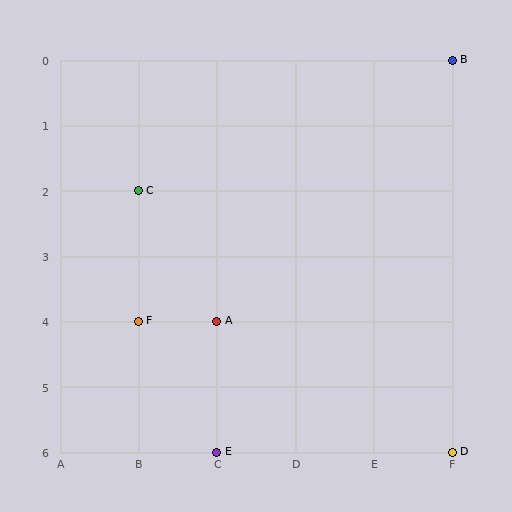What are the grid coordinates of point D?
Point D is at grid coordinates (F, 6).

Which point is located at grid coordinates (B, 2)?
Point C is at (B, 2).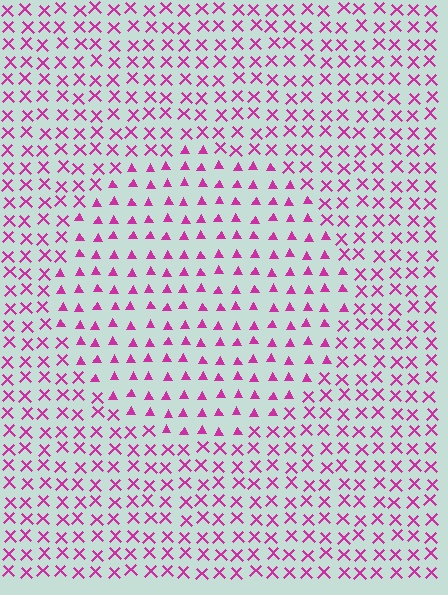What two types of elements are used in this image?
The image uses triangles inside the circle region and X marks outside it.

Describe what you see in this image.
The image is filled with small magenta elements arranged in a uniform grid. A circle-shaped region contains triangles, while the surrounding area contains X marks. The boundary is defined purely by the change in element shape.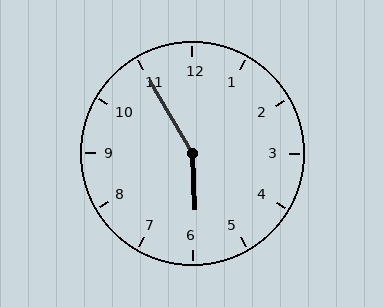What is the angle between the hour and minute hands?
Approximately 152 degrees.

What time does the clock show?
5:55.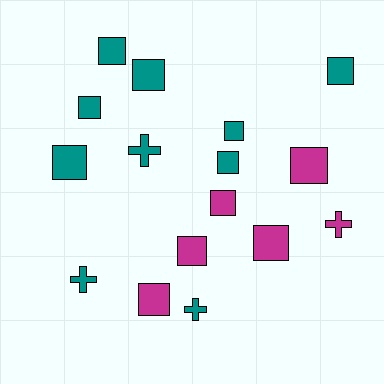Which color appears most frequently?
Teal, with 10 objects.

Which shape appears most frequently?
Square, with 12 objects.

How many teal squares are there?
There are 7 teal squares.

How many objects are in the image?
There are 16 objects.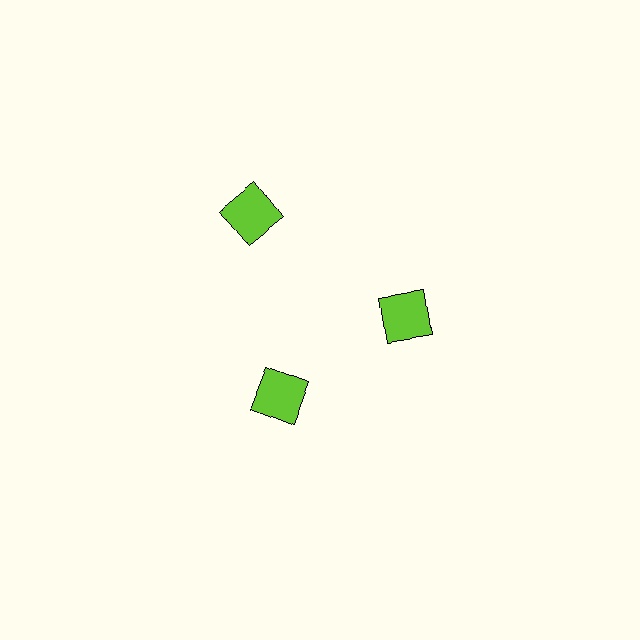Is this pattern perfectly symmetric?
No. The 3 lime squares are arranged in a ring, but one element near the 11 o'clock position is pushed outward from the center, breaking the 3-fold rotational symmetry.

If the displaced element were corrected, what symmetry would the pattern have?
It would have 3-fold rotational symmetry — the pattern would map onto itself every 120 degrees.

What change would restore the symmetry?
The symmetry would be restored by moving it inward, back onto the ring so that all 3 squares sit at equal angles and equal distance from the center.